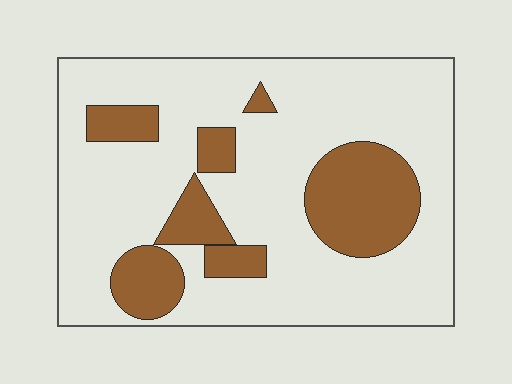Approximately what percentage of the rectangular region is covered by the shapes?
Approximately 25%.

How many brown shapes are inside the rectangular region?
7.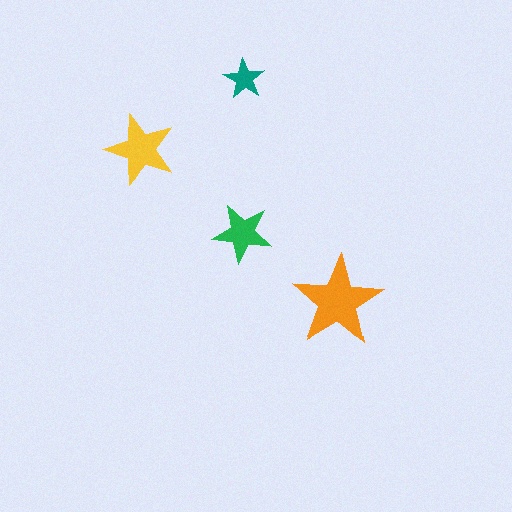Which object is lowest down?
The orange star is bottommost.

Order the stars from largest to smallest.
the orange one, the yellow one, the green one, the teal one.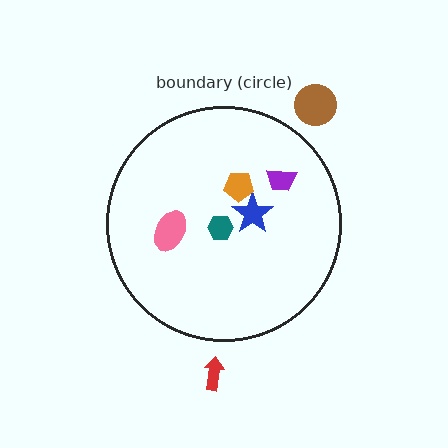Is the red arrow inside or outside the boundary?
Outside.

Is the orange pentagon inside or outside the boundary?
Inside.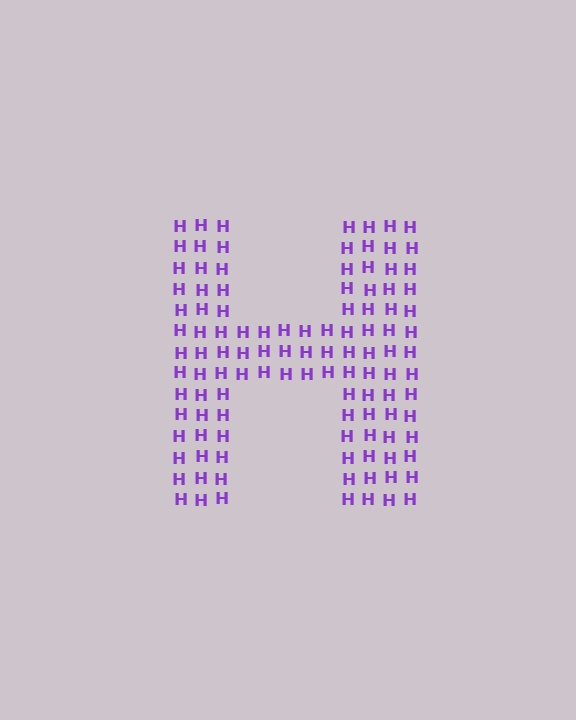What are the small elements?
The small elements are letter H's.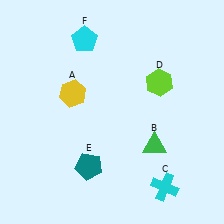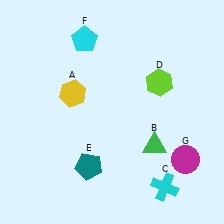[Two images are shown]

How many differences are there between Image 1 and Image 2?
There is 1 difference between the two images.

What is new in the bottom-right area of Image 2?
A magenta circle (G) was added in the bottom-right area of Image 2.